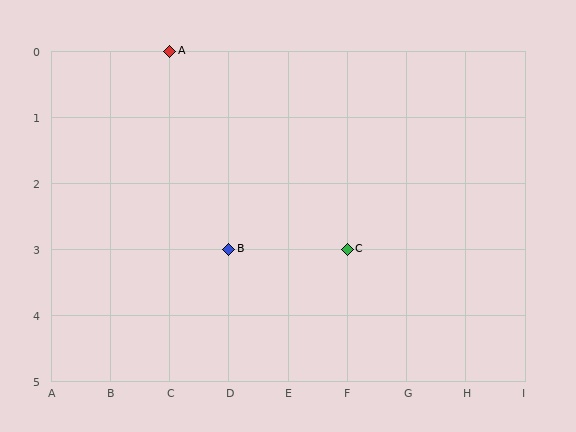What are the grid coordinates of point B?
Point B is at grid coordinates (D, 3).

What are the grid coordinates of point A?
Point A is at grid coordinates (C, 0).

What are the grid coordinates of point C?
Point C is at grid coordinates (F, 3).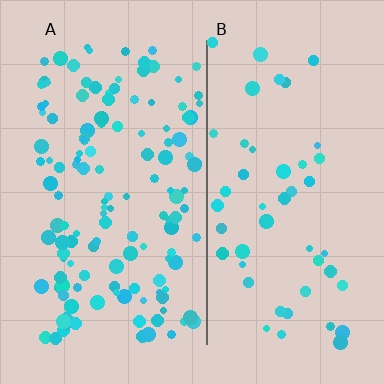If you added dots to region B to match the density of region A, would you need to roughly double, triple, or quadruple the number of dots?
Approximately triple.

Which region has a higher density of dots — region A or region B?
A (the left).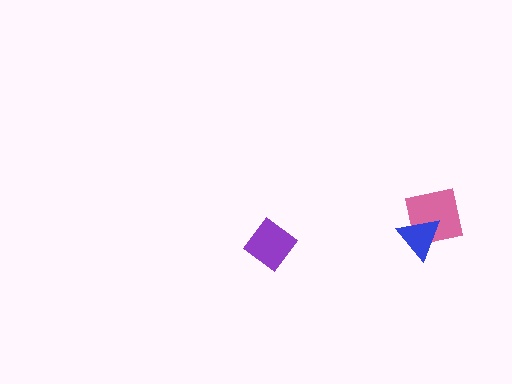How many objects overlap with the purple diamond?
0 objects overlap with the purple diamond.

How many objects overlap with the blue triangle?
1 object overlaps with the blue triangle.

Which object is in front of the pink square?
The blue triangle is in front of the pink square.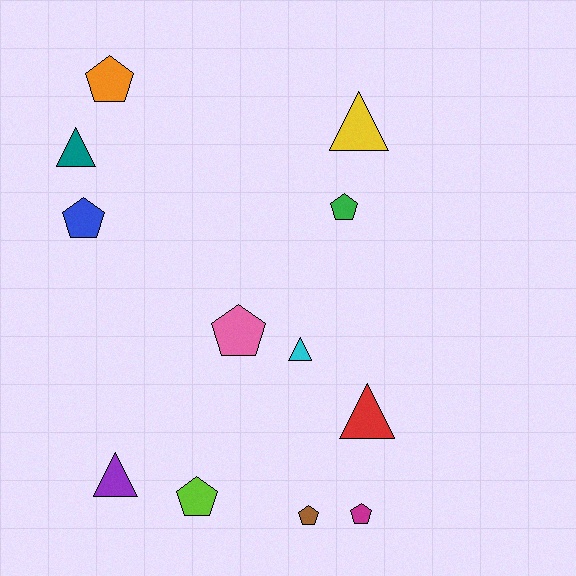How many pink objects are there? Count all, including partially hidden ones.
There is 1 pink object.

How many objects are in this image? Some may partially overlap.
There are 12 objects.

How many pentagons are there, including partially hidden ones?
There are 7 pentagons.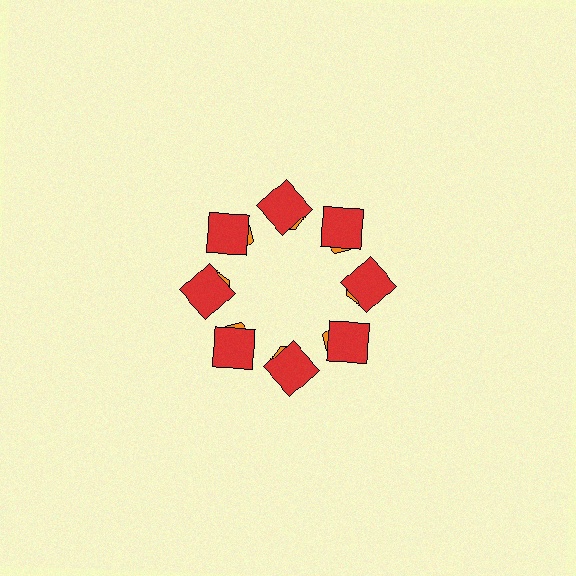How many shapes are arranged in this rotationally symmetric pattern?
There are 16 shapes, arranged in 8 groups of 2.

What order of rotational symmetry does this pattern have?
This pattern has 8-fold rotational symmetry.